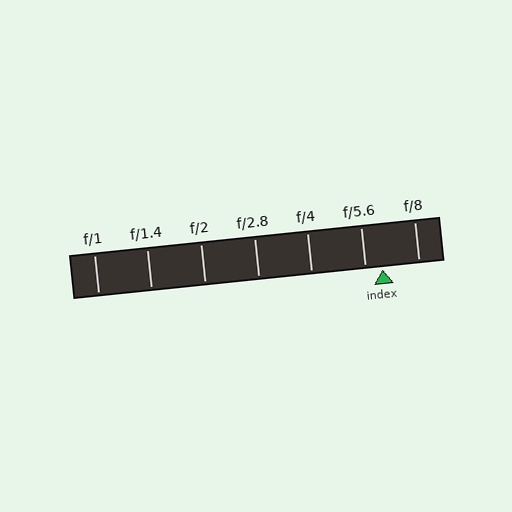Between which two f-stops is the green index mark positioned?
The index mark is between f/5.6 and f/8.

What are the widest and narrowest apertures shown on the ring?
The widest aperture shown is f/1 and the narrowest is f/8.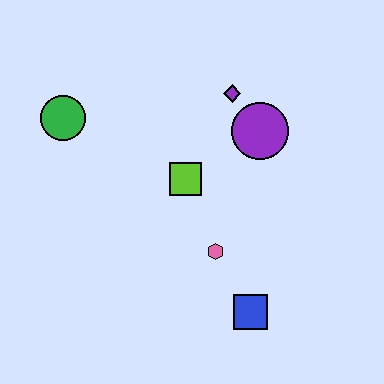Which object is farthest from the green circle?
The blue square is farthest from the green circle.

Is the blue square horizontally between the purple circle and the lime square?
Yes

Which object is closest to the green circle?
The lime square is closest to the green circle.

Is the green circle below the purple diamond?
Yes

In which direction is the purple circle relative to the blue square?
The purple circle is above the blue square.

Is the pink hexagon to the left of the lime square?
No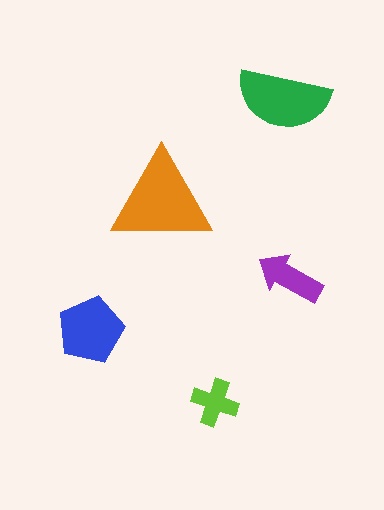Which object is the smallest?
The lime cross.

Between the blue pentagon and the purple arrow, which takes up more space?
The blue pentagon.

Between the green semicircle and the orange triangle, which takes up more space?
The orange triangle.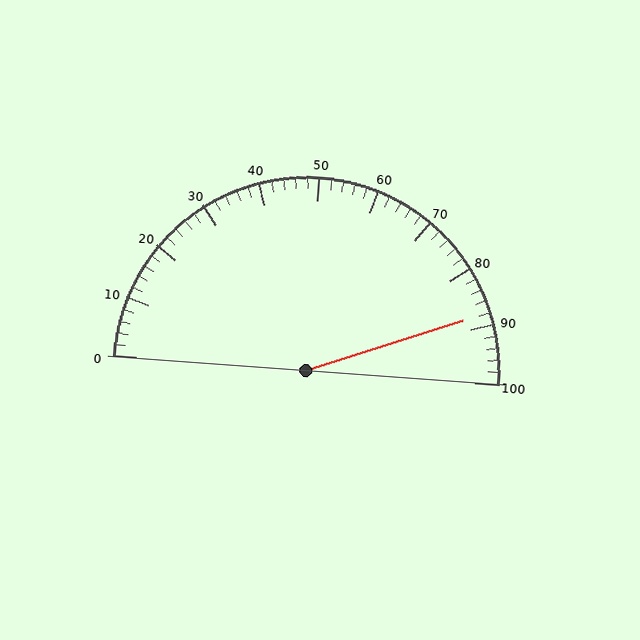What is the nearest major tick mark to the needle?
The nearest major tick mark is 90.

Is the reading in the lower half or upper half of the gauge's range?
The reading is in the upper half of the range (0 to 100).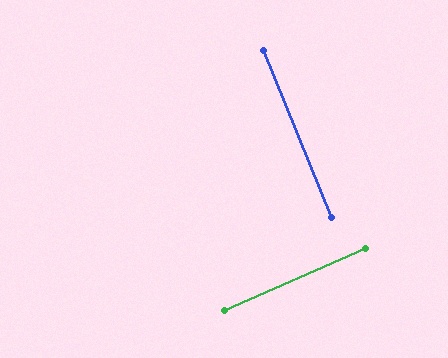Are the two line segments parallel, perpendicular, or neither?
Perpendicular — they meet at approximately 89°.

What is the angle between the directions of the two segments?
Approximately 89 degrees.